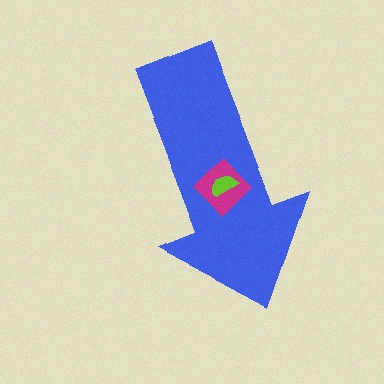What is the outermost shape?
The blue arrow.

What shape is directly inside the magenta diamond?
The lime semicircle.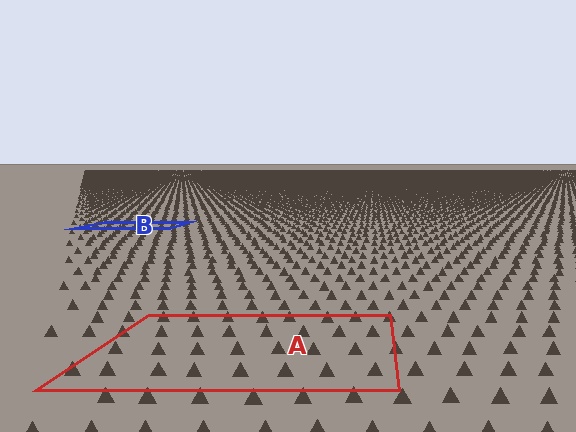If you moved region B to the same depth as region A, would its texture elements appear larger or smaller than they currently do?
They would appear larger. At a closer depth, the same texture elements are projected at a bigger on-screen size.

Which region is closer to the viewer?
Region A is closer. The texture elements there are larger and more spread out.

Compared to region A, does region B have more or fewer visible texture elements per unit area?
Region B has more texture elements per unit area — they are packed more densely because it is farther away.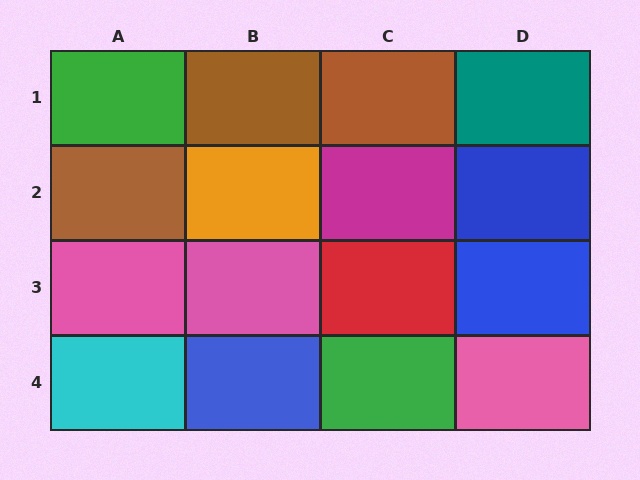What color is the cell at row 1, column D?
Teal.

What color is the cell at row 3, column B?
Pink.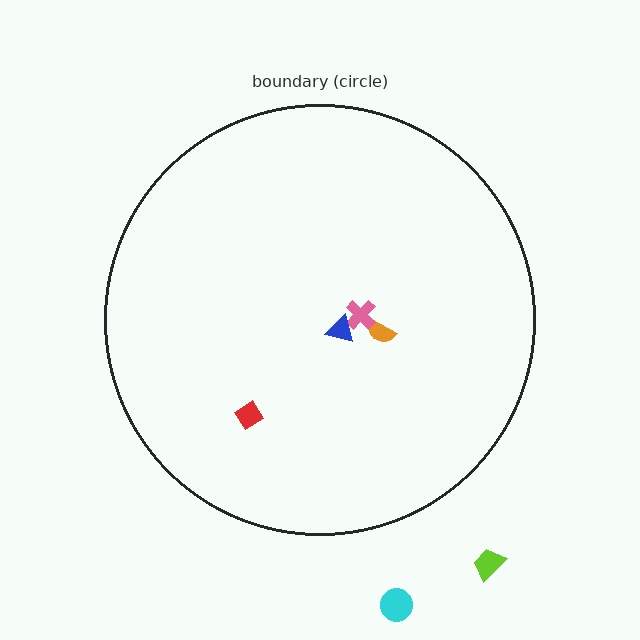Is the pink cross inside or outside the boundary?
Inside.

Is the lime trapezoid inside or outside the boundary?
Outside.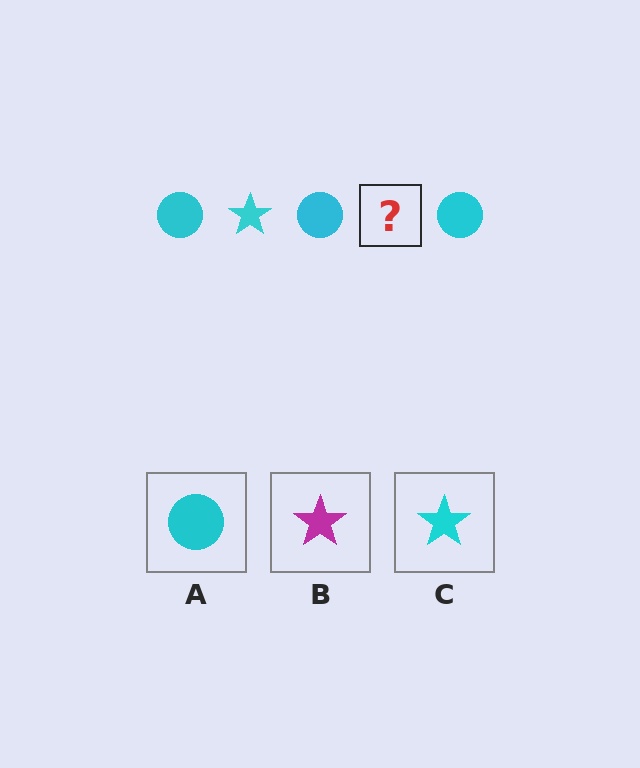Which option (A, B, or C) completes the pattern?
C.